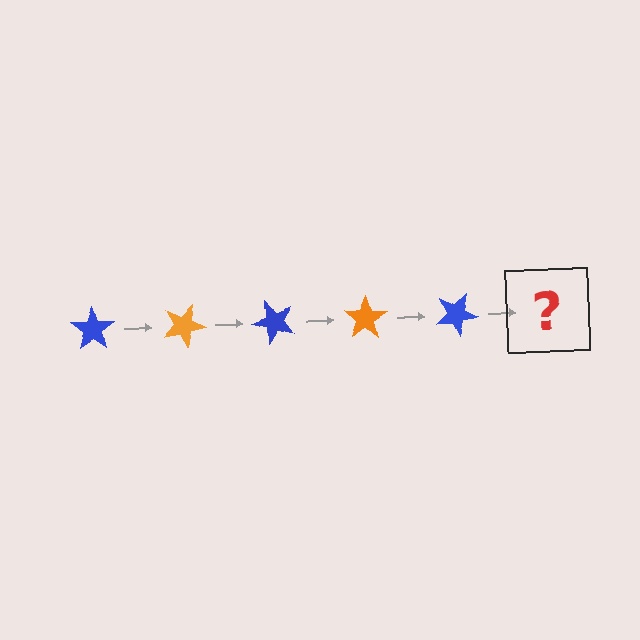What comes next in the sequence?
The next element should be an orange star, rotated 125 degrees from the start.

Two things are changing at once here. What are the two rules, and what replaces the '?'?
The two rules are that it rotates 25 degrees each step and the color cycles through blue and orange. The '?' should be an orange star, rotated 125 degrees from the start.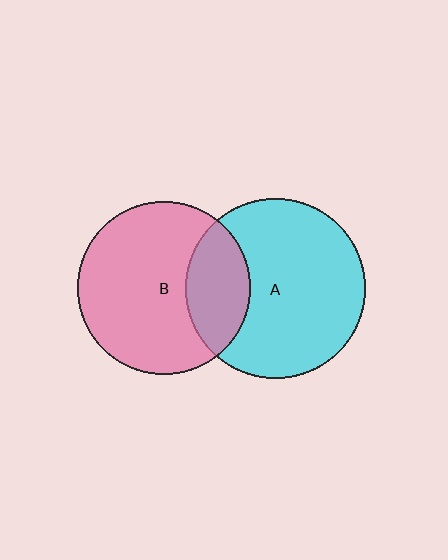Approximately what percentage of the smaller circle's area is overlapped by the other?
Approximately 25%.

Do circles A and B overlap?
Yes.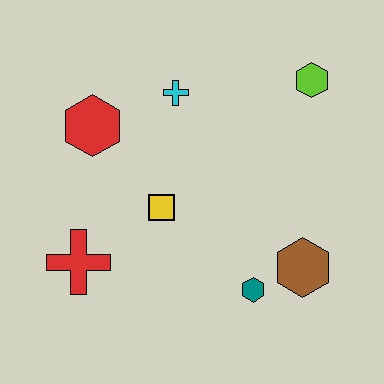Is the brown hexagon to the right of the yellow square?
Yes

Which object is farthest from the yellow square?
The lime hexagon is farthest from the yellow square.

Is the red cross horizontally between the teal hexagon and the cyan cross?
No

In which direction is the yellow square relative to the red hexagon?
The yellow square is below the red hexagon.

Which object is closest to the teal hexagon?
The brown hexagon is closest to the teal hexagon.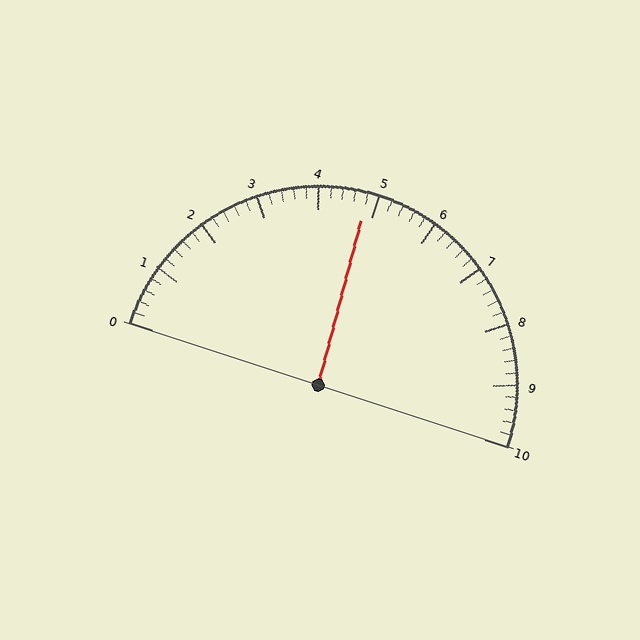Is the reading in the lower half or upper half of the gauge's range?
The reading is in the lower half of the range (0 to 10).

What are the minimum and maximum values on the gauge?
The gauge ranges from 0 to 10.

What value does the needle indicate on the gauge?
The needle indicates approximately 4.8.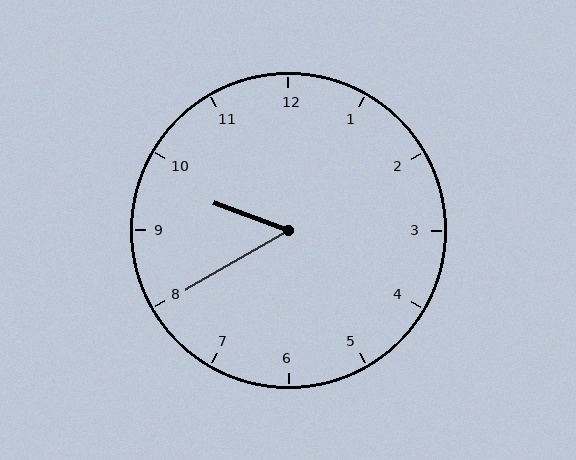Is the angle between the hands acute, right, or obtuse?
It is acute.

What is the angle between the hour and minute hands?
Approximately 50 degrees.